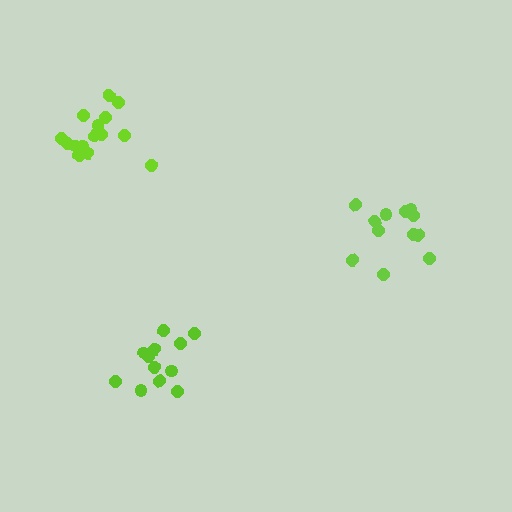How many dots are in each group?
Group 1: 12 dots, Group 2: 15 dots, Group 3: 12 dots (39 total).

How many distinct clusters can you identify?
There are 3 distinct clusters.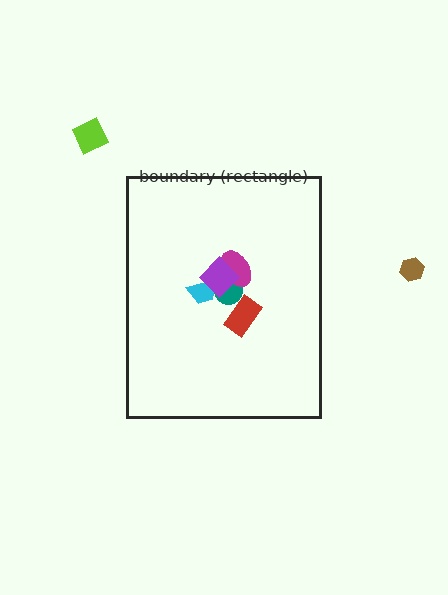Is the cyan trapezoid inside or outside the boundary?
Inside.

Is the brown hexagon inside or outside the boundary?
Outside.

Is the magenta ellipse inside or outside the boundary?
Inside.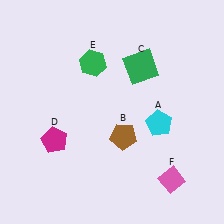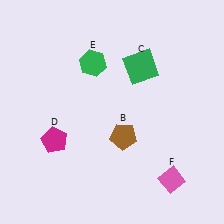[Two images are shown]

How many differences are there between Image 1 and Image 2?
There is 1 difference between the two images.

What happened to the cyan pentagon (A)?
The cyan pentagon (A) was removed in Image 2. It was in the bottom-right area of Image 1.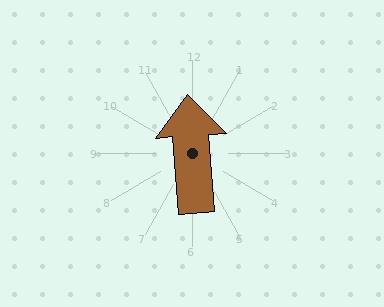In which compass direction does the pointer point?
North.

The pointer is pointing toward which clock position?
Roughly 12 o'clock.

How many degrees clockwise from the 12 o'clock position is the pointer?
Approximately 356 degrees.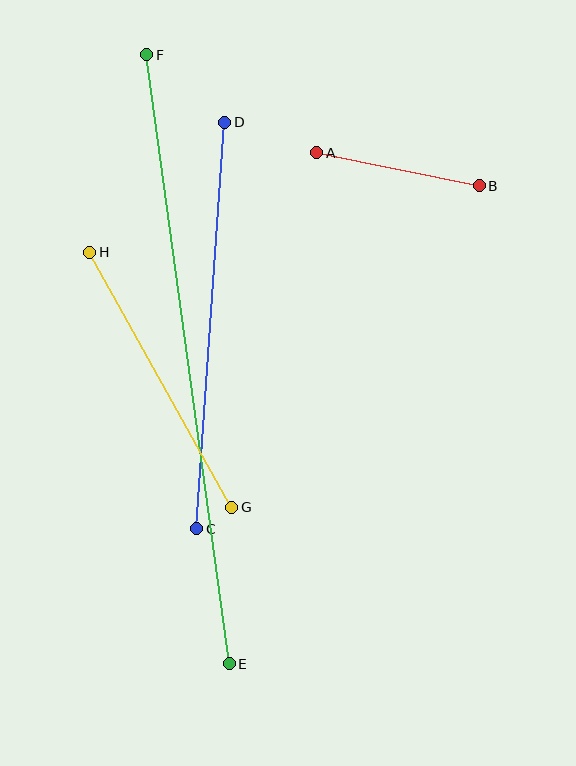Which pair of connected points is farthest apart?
Points E and F are farthest apart.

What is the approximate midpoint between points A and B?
The midpoint is at approximately (398, 169) pixels.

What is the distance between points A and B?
The distance is approximately 165 pixels.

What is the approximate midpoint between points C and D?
The midpoint is at approximately (211, 326) pixels.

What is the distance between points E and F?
The distance is approximately 615 pixels.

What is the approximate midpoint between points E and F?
The midpoint is at approximately (188, 359) pixels.